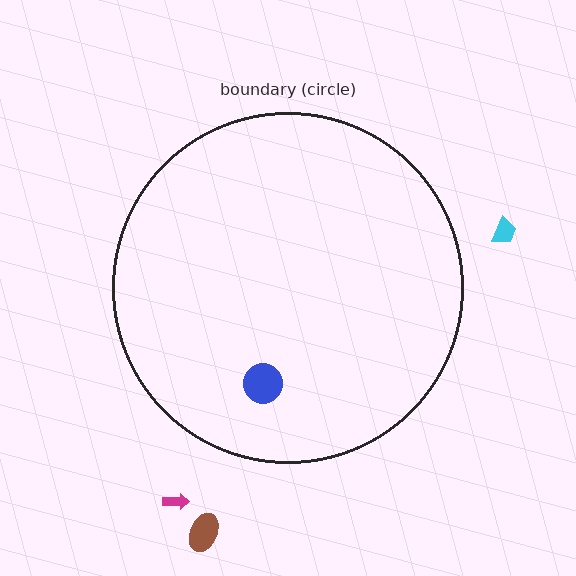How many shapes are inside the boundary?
1 inside, 3 outside.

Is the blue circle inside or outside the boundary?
Inside.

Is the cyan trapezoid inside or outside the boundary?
Outside.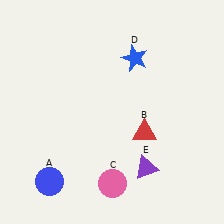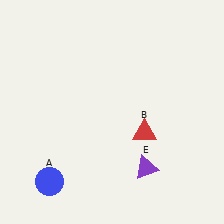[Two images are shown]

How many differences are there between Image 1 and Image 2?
There are 2 differences between the two images.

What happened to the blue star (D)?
The blue star (D) was removed in Image 2. It was in the top-right area of Image 1.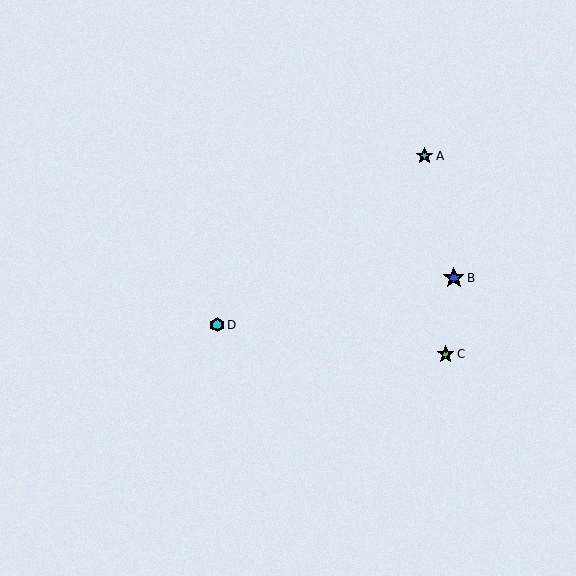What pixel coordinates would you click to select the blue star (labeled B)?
Click at (454, 278) to select the blue star B.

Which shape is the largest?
The blue star (labeled B) is the largest.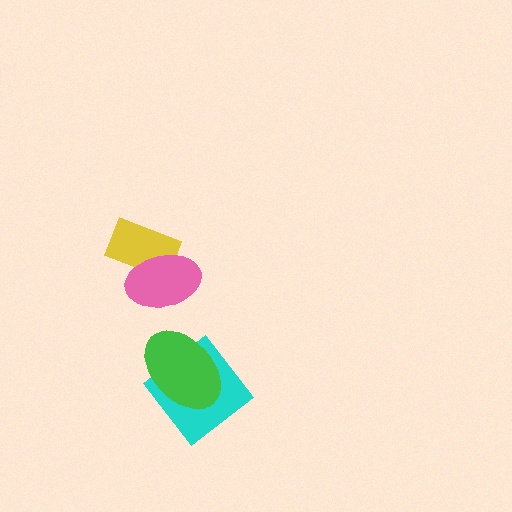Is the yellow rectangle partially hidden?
Yes, it is partially covered by another shape.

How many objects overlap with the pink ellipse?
1 object overlaps with the pink ellipse.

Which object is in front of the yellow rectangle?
The pink ellipse is in front of the yellow rectangle.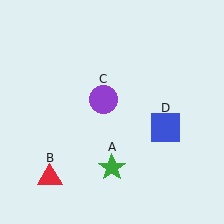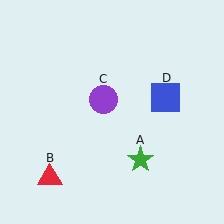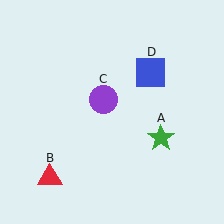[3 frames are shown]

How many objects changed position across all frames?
2 objects changed position: green star (object A), blue square (object D).